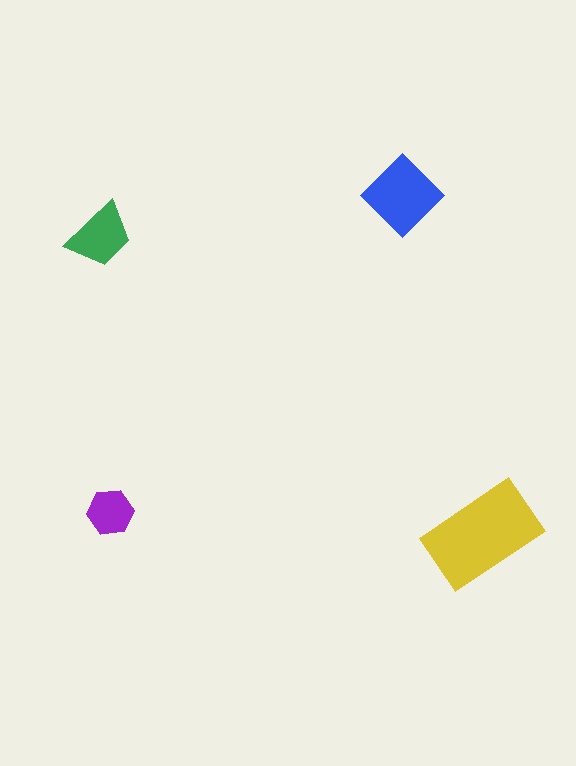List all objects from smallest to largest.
The purple hexagon, the green trapezoid, the blue diamond, the yellow rectangle.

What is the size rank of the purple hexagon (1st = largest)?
4th.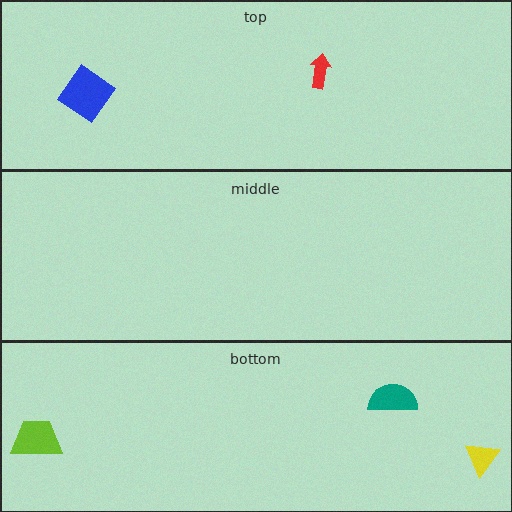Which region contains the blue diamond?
The top region.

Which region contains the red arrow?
The top region.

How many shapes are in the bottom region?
3.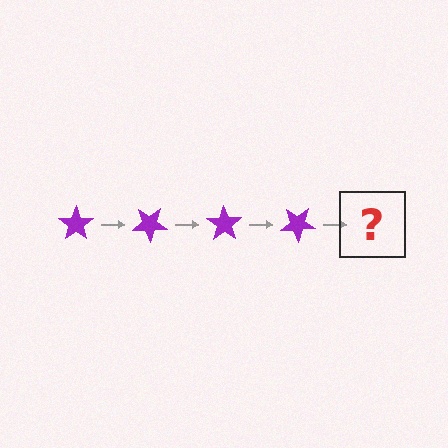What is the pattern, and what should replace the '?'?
The pattern is that the star rotates 35 degrees each step. The '?' should be a purple star rotated 140 degrees.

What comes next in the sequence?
The next element should be a purple star rotated 140 degrees.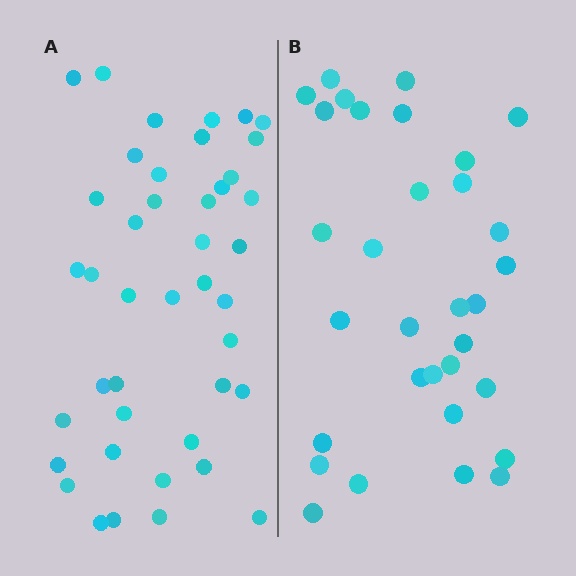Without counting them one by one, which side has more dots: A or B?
Region A (the left region) has more dots.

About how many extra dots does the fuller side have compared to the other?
Region A has roughly 10 or so more dots than region B.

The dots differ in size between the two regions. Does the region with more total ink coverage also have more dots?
No. Region B has more total ink coverage because its dots are larger, but region A actually contains more individual dots. Total area can be misleading — the number of items is what matters here.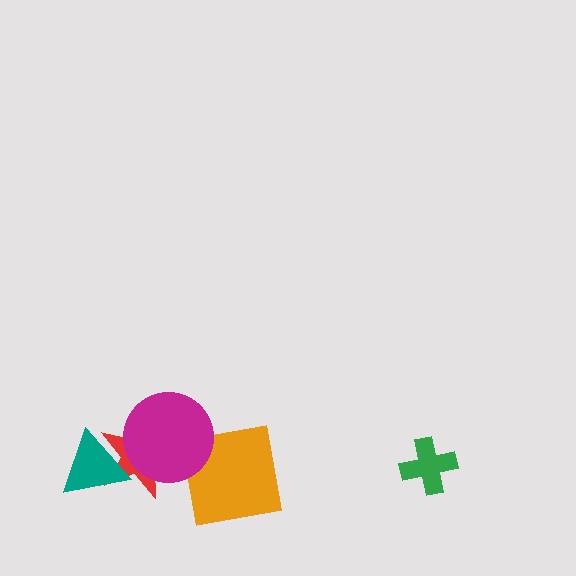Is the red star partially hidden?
Yes, it is partially covered by another shape.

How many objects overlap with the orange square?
1 object overlaps with the orange square.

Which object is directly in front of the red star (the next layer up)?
The teal triangle is directly in front of the red star.